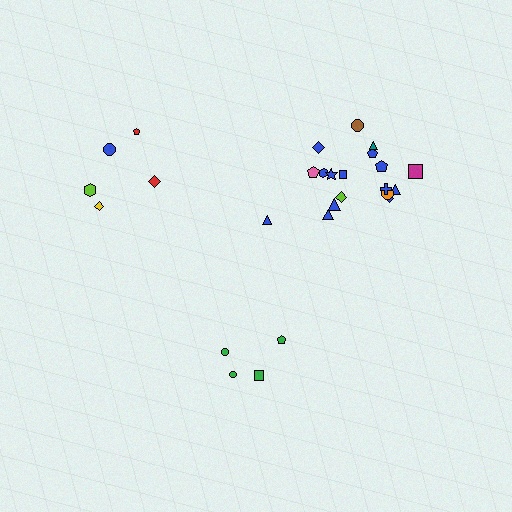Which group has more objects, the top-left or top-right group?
The top-right group.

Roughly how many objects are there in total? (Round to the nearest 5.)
Roughly 25 objects in total.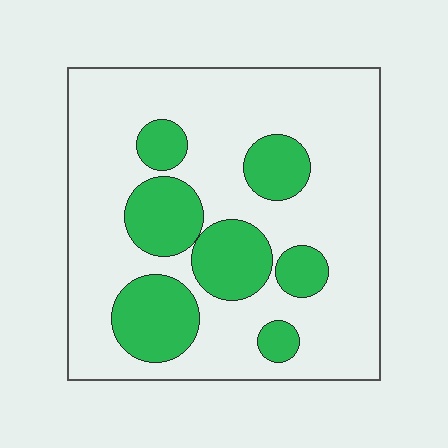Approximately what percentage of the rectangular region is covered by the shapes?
Approximately 25%.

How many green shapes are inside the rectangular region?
7.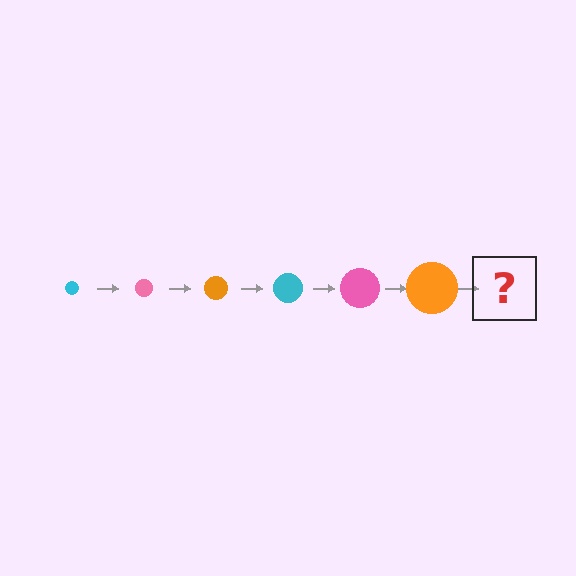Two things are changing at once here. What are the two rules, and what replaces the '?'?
The two rules are that the circle grows larger each step and the color cycles through cyan, pink, and orange. The '?' should be a cyan circle, larger than the previous one.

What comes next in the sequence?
The next element should be a cyan circle, larger than the previous one.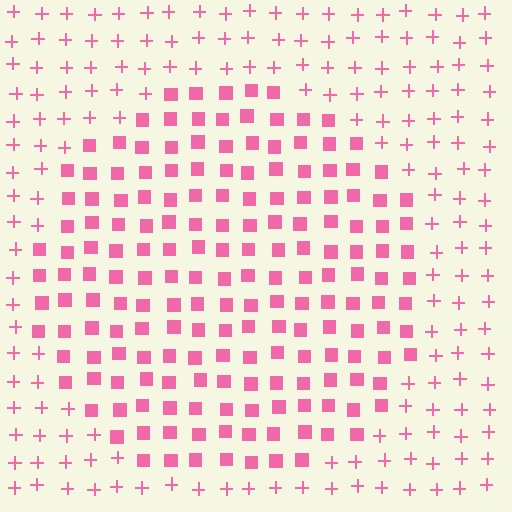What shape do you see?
I see a circle.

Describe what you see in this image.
The image is filled with small pink elements arranged in a uniform grid. A circle-shaped region contains squares, while the surrounding area contains plus signs. The boundary is defined purely by the change in element shape.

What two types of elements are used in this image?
The image uses squares inside the circle region and plus signs outside it.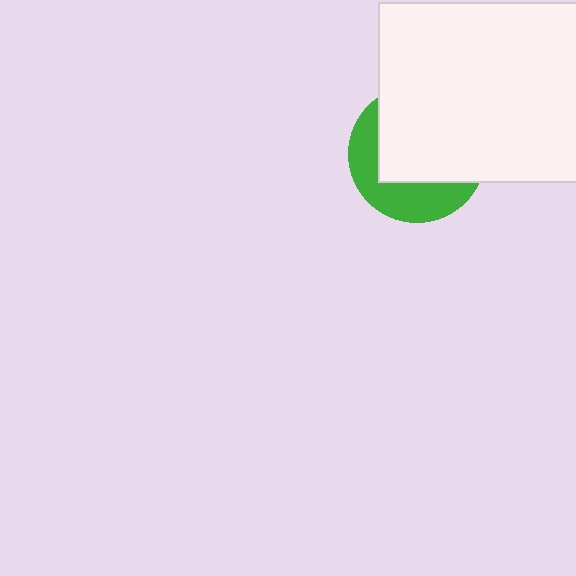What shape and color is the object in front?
The object in front is a white rectangle.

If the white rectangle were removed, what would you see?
You would see the complete green circle.